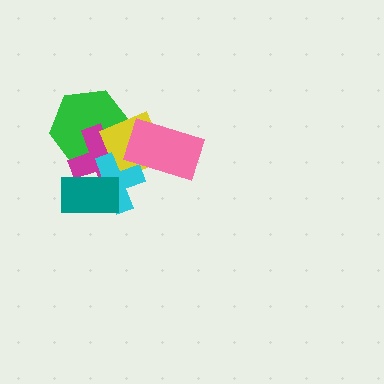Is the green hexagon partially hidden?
Yes, it is partially covered by another shape.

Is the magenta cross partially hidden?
Yes, it is partially covered by another shape.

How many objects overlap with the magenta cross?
4 objects overlap with the magenta cross.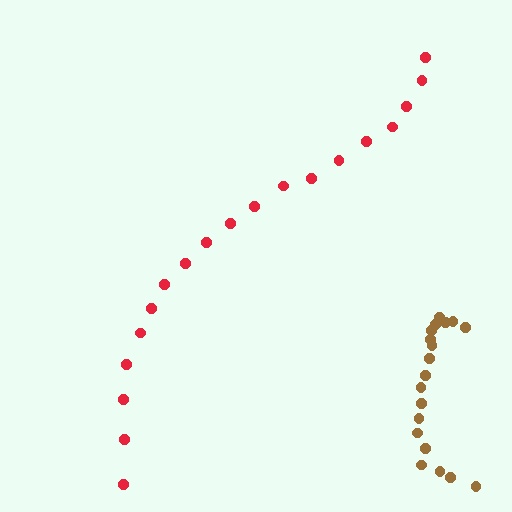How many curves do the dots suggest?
There are 2 distinct paths.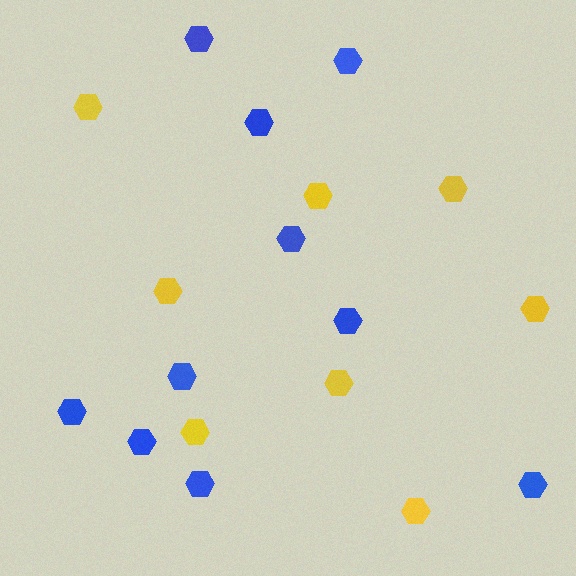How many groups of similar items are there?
There are 2 groups: one group of yellow hexagons (8) and one group of blue hexagons (10).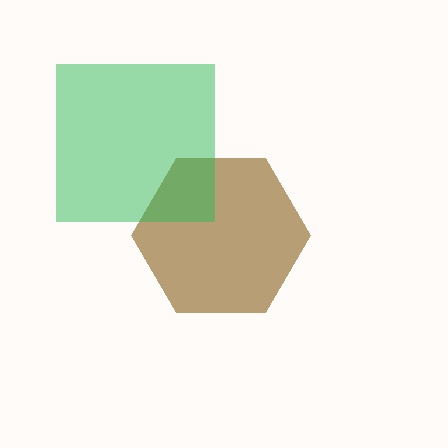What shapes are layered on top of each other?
The layered shapes are: a brown hexagon, a green square.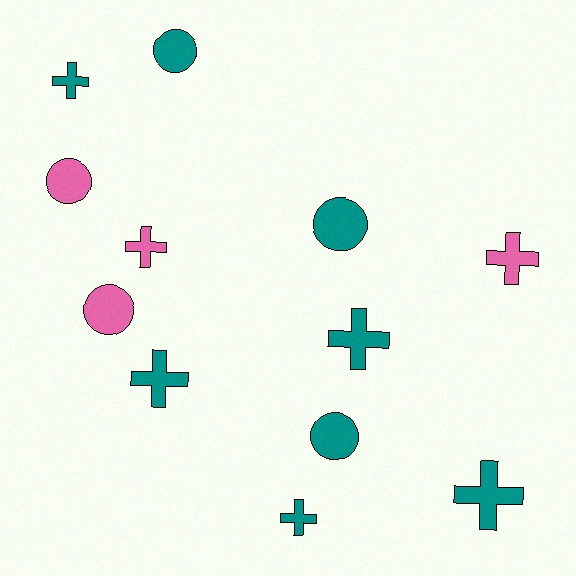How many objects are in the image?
There are 12 objects.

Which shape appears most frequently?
Cross, with 7 objects.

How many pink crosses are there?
There are 2 pink crosses.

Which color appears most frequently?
Teal, with 8 objects.